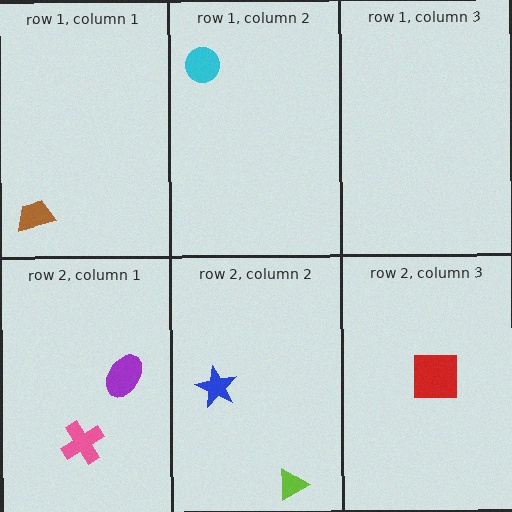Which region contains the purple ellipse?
The row 2, column 1 region.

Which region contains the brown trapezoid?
The row 1, column 1 region.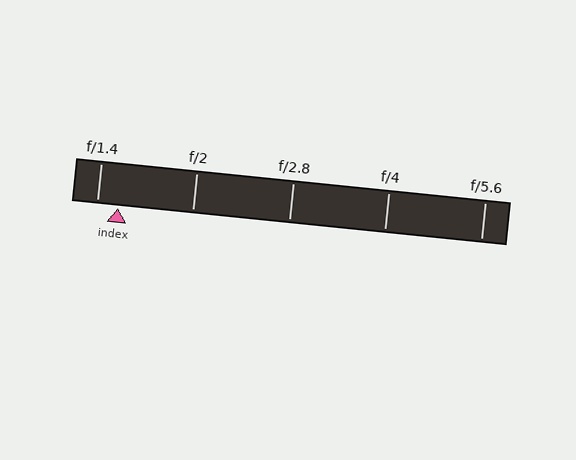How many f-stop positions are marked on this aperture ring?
There are 5 f-stop positions marked.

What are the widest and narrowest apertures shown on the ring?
The widest aperture shown is f/1.4 and the narrowest is f/5.6.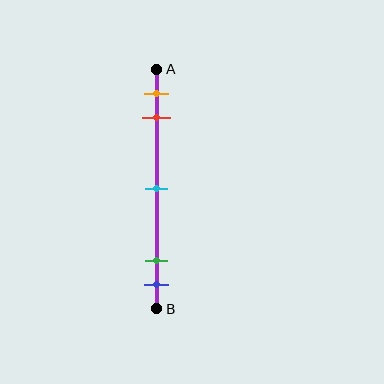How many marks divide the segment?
There are 5 marks dividing the segment.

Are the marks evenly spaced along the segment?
No, the marks are not evenly spaced.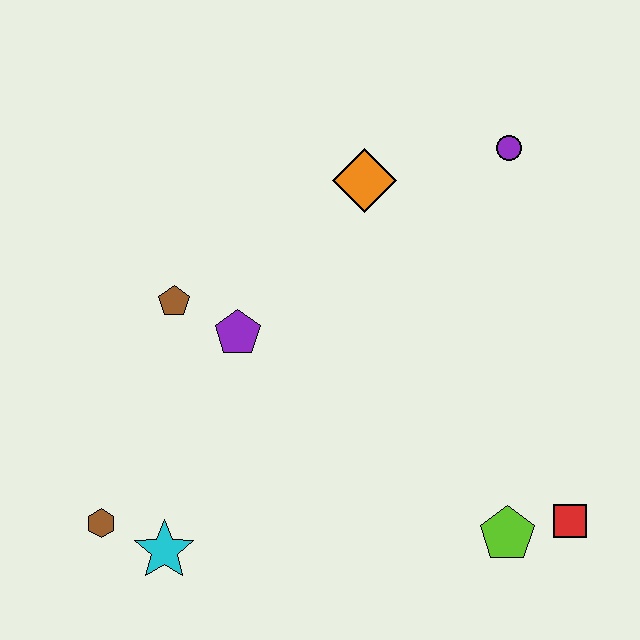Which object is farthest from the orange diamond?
The brown hexagon is farthest from the orange diamond.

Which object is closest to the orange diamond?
The purple circle is closest to the orange diamond.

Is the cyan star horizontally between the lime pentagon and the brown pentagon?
No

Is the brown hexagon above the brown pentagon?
No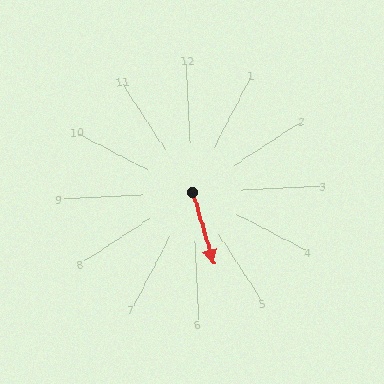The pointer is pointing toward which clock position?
Roughly 6 o'clock.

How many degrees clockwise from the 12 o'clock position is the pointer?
Approximately 166 degrees.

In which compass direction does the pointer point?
South.